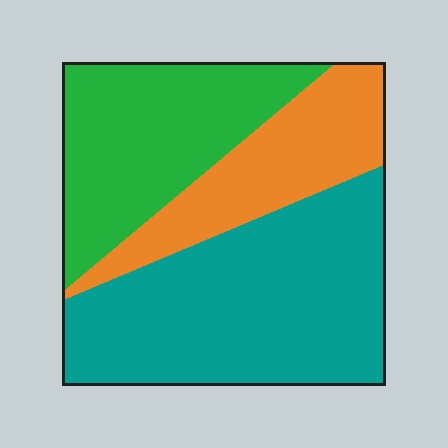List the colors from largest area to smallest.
From largest to smallest: teal, green, orange.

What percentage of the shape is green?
Green takes up about one third (1/3) of the shape.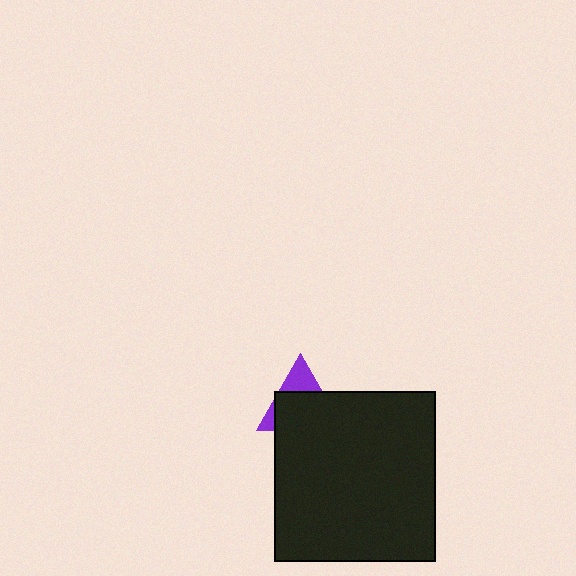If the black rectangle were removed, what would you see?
You would see the complete purple triangle.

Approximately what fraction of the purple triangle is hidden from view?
Roughly 68% of the purple triangle is hidden behind the black rectangle.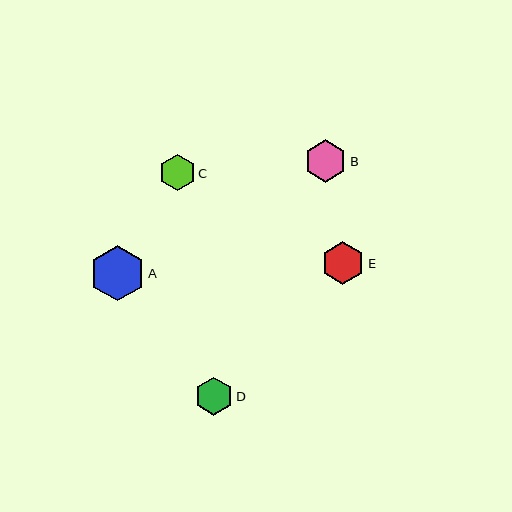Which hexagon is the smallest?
Hexagon C is the smallest with a size of approximately 36 pixels.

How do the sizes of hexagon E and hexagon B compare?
Hexagon E and hexagon B are approximately the same size.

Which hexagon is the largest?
Hexagon A is the largest with a size of approximately 56 pixels.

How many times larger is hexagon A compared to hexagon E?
Hexagon A is approximately 1.3 times the size of hexagon E.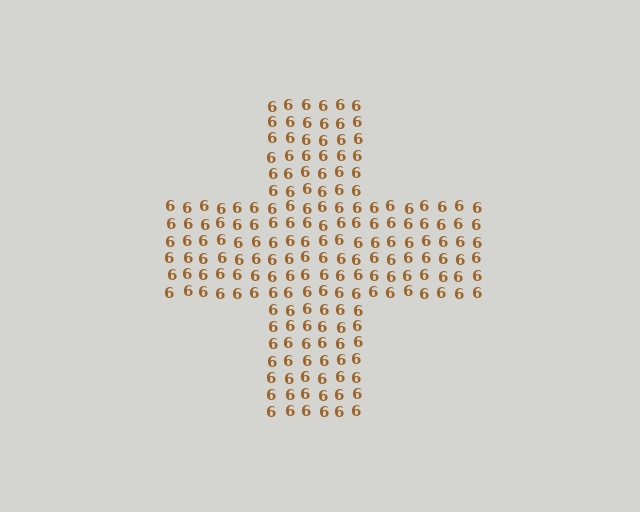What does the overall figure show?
The overall figure shows a cross.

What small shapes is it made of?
It is made of small digit 6's.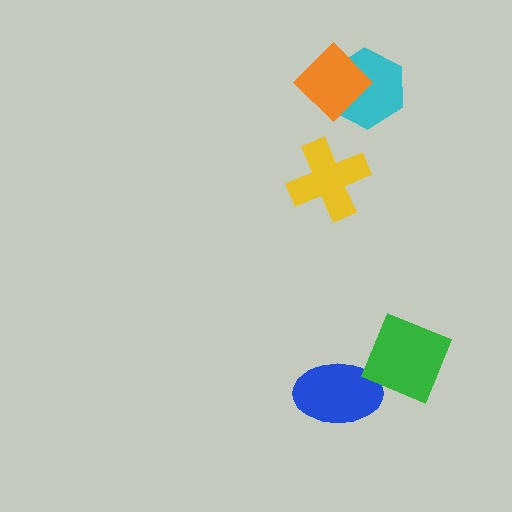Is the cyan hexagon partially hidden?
Yes, it is partially covered by another shape.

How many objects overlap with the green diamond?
1 object overlaps with the green diamond.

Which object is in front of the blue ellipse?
The green diamond is in front of the blue ellipse.